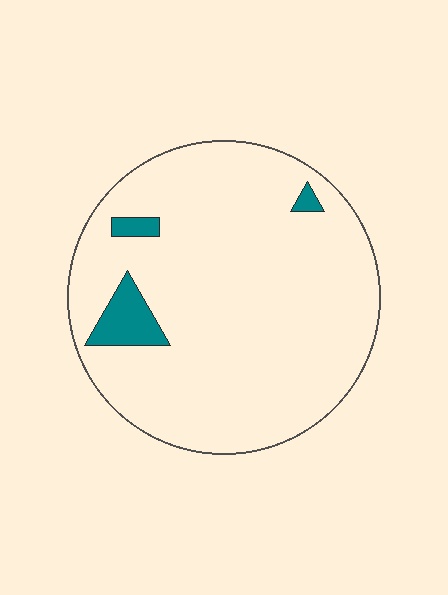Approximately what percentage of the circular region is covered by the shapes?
Approximately 5%.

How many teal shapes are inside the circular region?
3.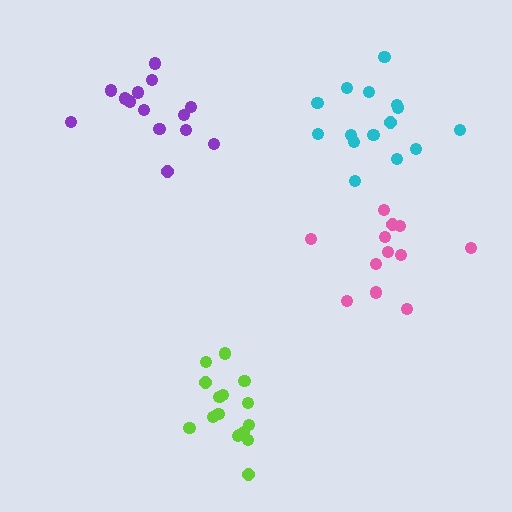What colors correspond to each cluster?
The clusters are colored: cyan, purple, pink, lime.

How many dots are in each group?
Group 1: 15 dots, Group 2: 14 dots, Group 3: 12 dots, Group 4: 16 dots (57 total).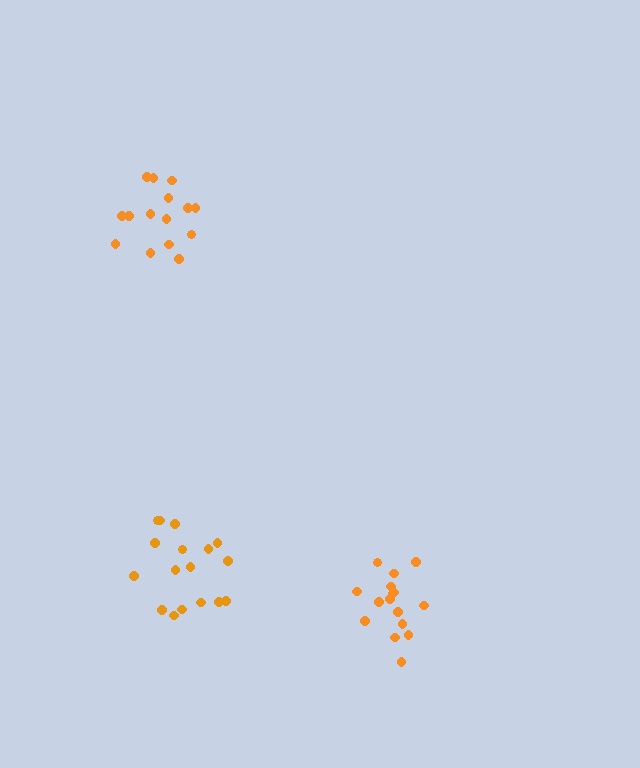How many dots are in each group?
Group 1: 15 dots, Group 2: 17 dots, Group 3: 16 dots (48 total).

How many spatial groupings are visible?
There are 3 spatial groupings.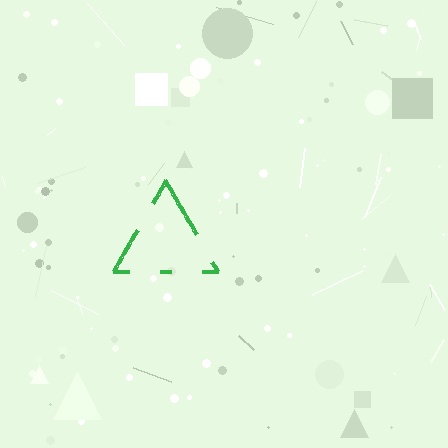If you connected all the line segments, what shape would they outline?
They would outline a triangle.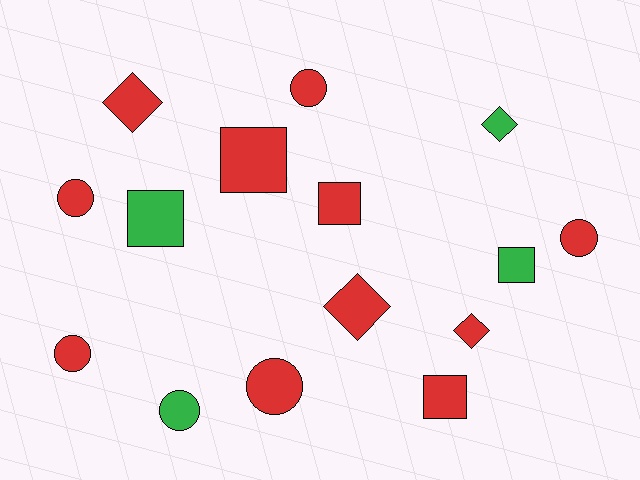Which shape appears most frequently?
Circle, with 6 objects.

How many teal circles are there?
There are no teal circles.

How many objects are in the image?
There are 15 objects.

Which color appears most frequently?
Red, with 11 objects.